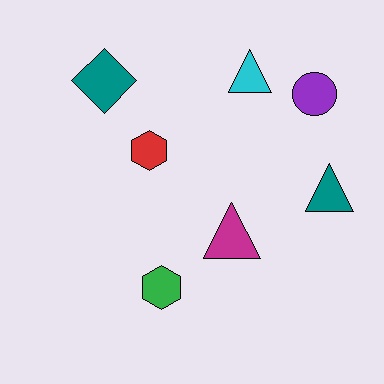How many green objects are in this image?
There is 1 green object.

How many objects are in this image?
There are 7 objects.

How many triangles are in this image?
There are 3 triangles.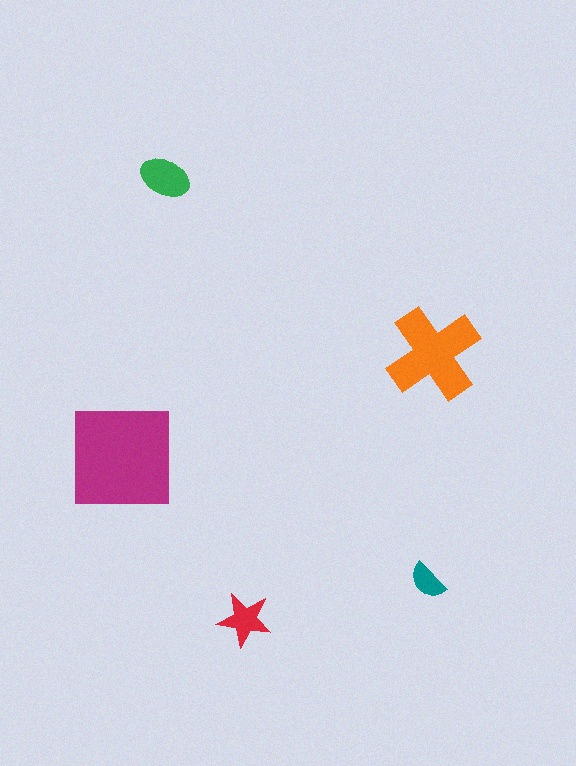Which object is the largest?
The magenta square.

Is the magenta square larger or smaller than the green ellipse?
Larger.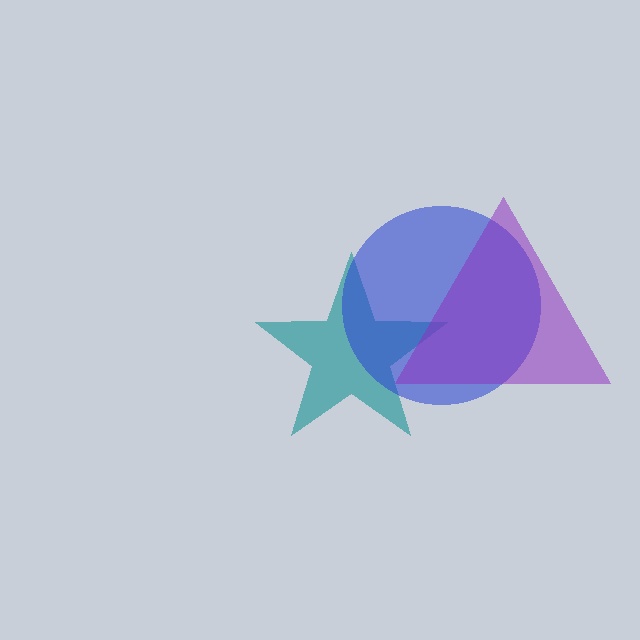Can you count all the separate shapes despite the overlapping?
Yes, there are 3 separate shapes.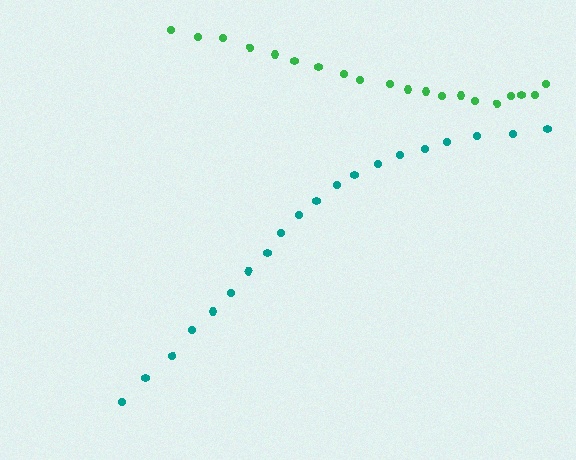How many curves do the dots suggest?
There are 2 distinct paths.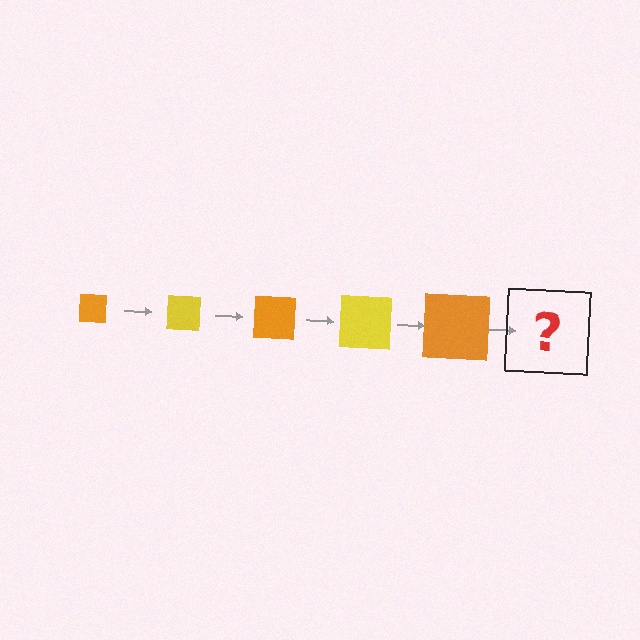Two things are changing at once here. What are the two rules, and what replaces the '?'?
The two rules are that the square grows larger each step and the color cycles through orange and yellow. The '?' should be a yellow square, larger than the previous one.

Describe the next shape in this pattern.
It should be a yellow square, larger than the previous one.